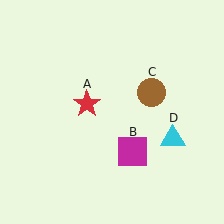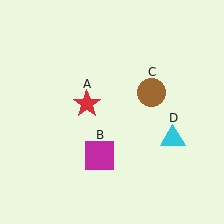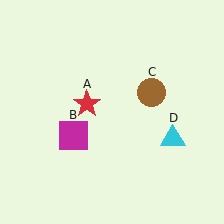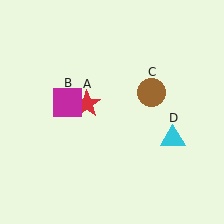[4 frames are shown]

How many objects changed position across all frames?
1 object changed position: magenta square (object B).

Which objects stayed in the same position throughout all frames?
Red star (object A) and brown circle (object C) and cyan triangle (object D) remained stationary.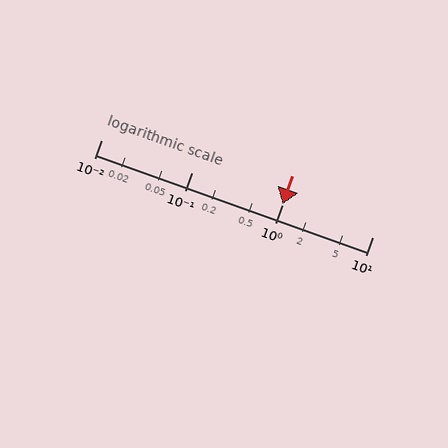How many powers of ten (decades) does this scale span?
The scale spans 3 decades, from 0.01 to 10.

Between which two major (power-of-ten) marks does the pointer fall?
The pointer is between 1 and 10.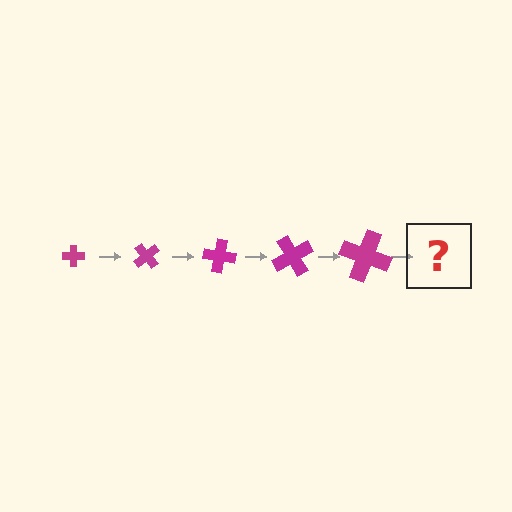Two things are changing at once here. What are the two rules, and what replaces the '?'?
The two rules are that the cross grows larger each step and it rotates 50 degrees each step. The '?' should be a cross, larger than the previous one and rotated 250 degrees from the start.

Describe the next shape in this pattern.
It should be a cross, larger than the previous one and rotated 250 degrees from the start.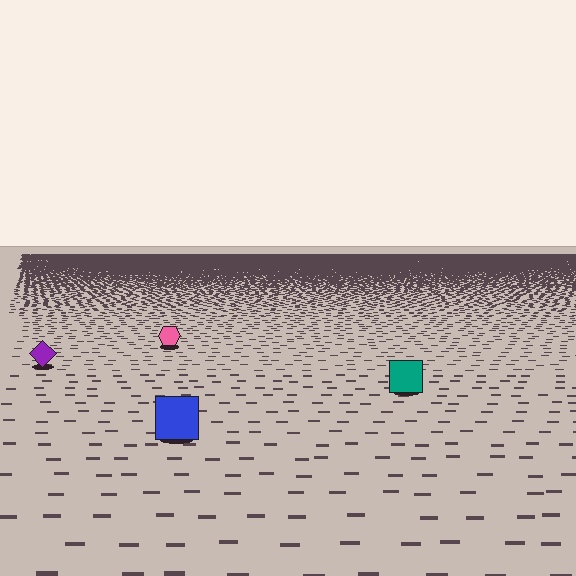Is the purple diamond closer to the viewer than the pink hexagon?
Yes. The purple diamond is closer — you can tell from the texture gradient: the ground texture is coarser near it.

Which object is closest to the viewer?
The blue square is closest. The texture marks near it are larger and more spread out.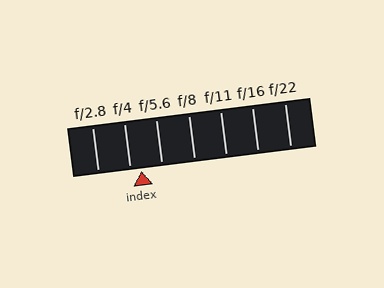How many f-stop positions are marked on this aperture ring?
There are 7 f-stop positions marked.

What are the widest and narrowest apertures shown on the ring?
The widest aperture shown is f/2.8 and the narrowest is f/22.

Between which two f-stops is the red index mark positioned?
The index mark is between f/4 and f/5.6.